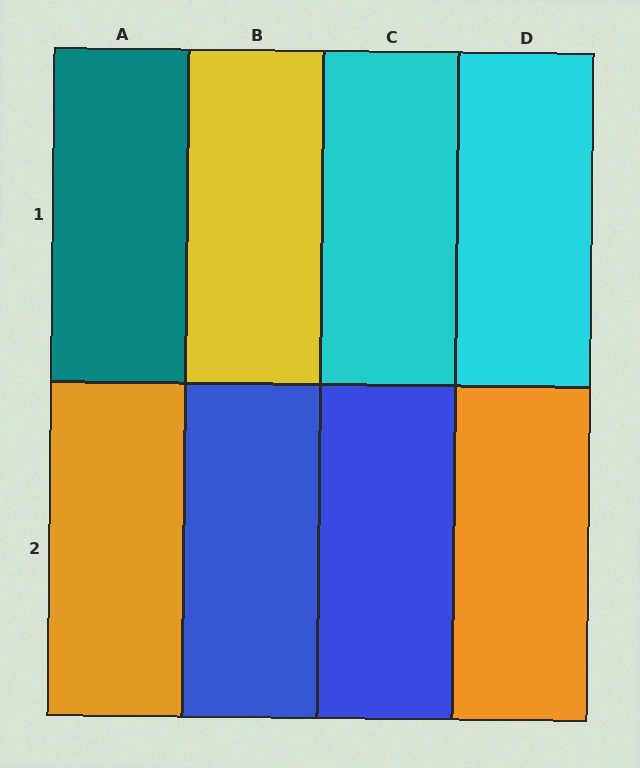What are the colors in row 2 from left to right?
Orange, blue, blue, orange.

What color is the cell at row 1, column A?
Teal.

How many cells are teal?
1 cell is teal.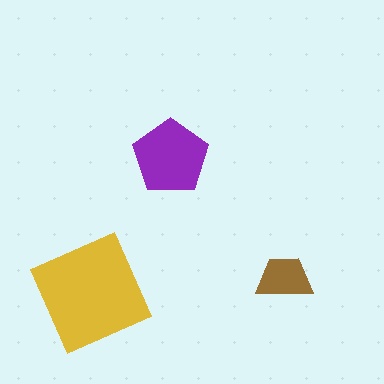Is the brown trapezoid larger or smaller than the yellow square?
Smaller.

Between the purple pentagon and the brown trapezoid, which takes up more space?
The purple pentagon.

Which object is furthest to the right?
The brown trapezoid is rightmost.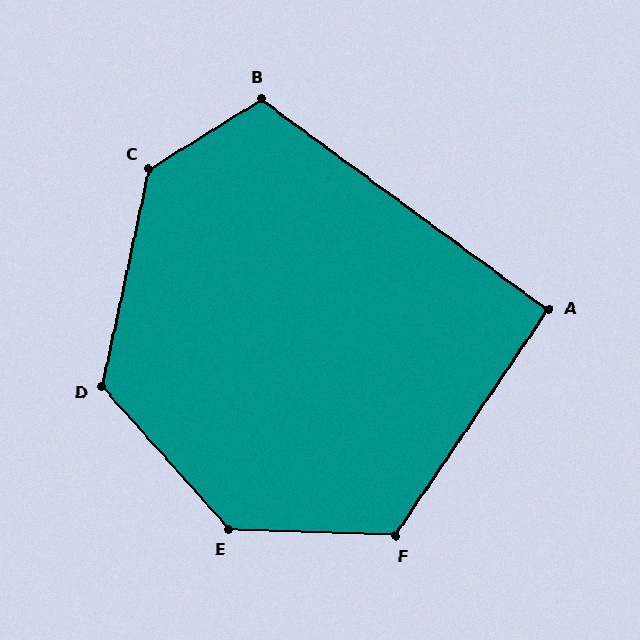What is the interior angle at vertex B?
Approximately 112 degrees (obtuse).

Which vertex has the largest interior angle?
C, at approximately 134 degrees.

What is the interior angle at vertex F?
Approximately 122 degrees (obtuse).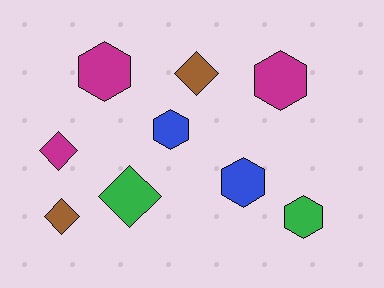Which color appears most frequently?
Magenta, with 3 objects.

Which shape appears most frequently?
Hexagon, with 5 objects.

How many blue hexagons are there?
There are 2 blue hexagons.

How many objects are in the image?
There are 9 objects.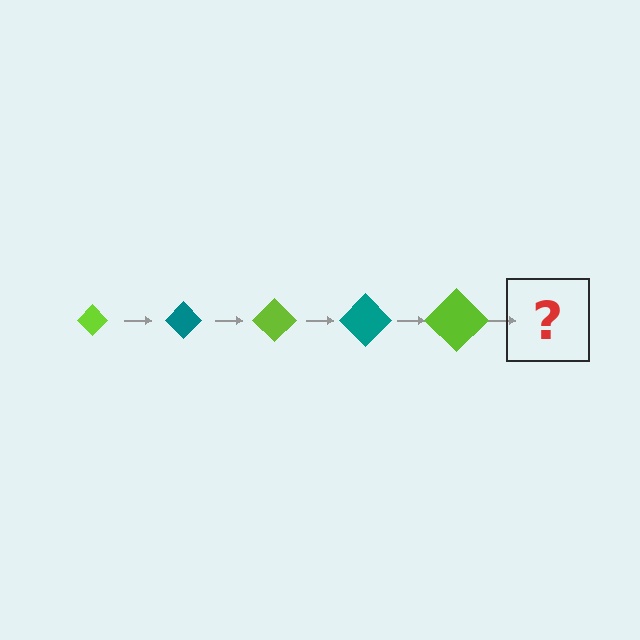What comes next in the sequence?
The next element should be a teal diamond, larger than the previous one.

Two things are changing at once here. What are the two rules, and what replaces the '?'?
The two rules are that the diamond grows larger each step and the color cycles through lime and teal. The '?' should be a teal diamond, larger than the previous one.